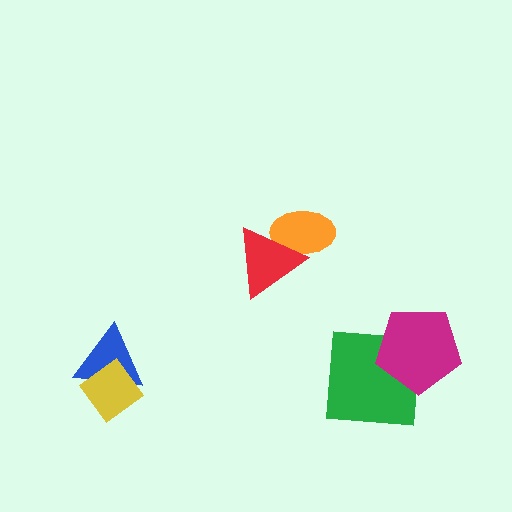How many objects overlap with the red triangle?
1 object overlaps with the red triangle.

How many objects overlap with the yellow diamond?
1 object overlaps with the yellow diamond.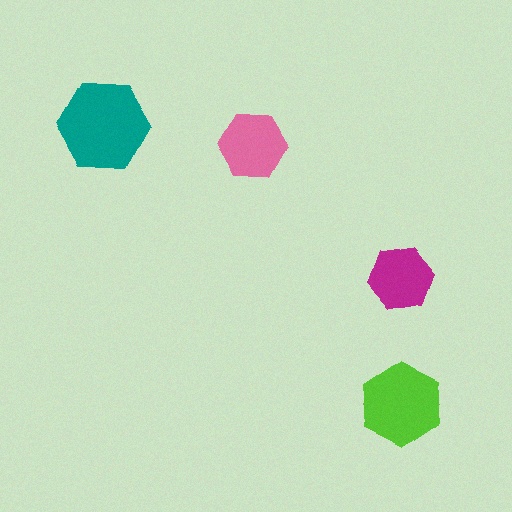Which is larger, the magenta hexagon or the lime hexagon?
The lime one.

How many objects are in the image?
There are 4 objects in the image.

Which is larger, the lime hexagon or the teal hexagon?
The teal one.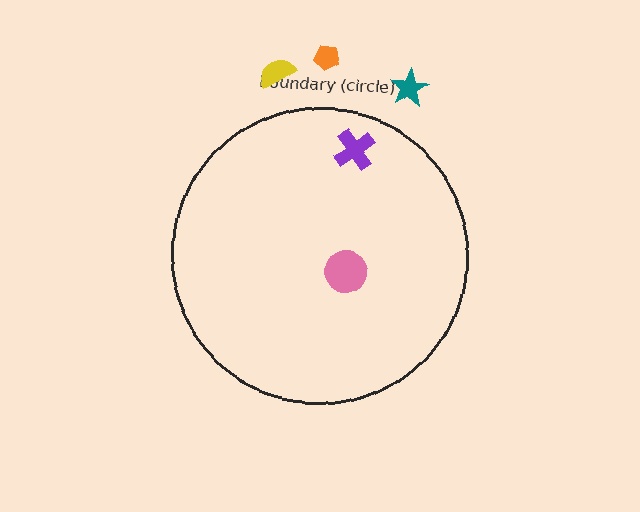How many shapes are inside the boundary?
2 inside, 3 outside.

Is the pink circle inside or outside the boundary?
Inside.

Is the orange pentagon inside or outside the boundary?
Outside.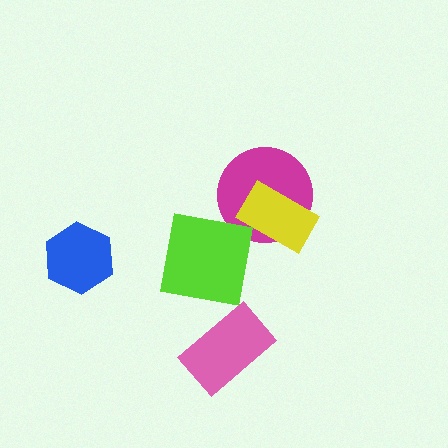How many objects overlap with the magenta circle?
1 object overlaps with the magenta circle.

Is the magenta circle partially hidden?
Yes, it is partially covered by another shape.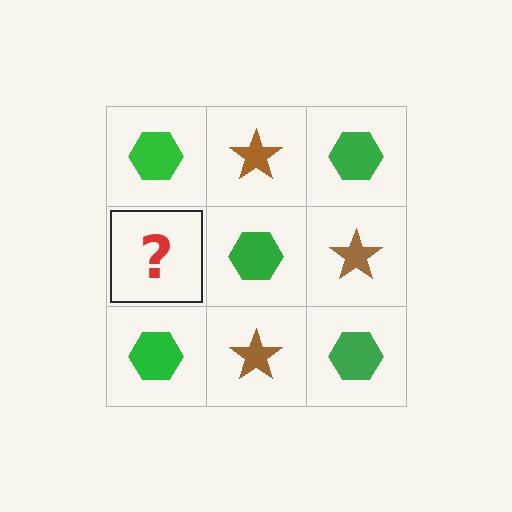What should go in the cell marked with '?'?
The missing cell should contain a brown star.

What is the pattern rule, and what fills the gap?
The rule is that it alternates green hexagon and brown star in a checkerboard pattern. The gap should be filled with a brown star.